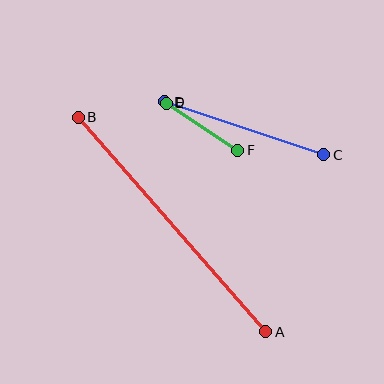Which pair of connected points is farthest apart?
Points A and B are farthest apart.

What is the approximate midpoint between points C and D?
The midpoint is at approximately (244, 128) pixels.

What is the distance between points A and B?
The distance is approximately 285 pixels.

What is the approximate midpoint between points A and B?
The midpoint is at approximately (172, 224) pixels.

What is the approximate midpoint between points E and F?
The midpoint is at approximately (202, 127) pixels.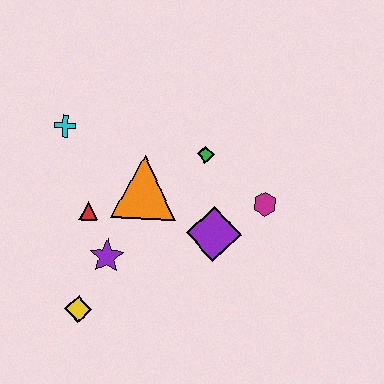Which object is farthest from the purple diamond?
The cyan cross is farthest from the purple diamond.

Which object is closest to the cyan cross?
The red triangle is closest to the cyan cross.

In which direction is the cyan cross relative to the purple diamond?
The cyan cross is to the left of the purple diamond.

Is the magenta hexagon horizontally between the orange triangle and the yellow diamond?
No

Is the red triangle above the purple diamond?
Yes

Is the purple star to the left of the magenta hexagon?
Yes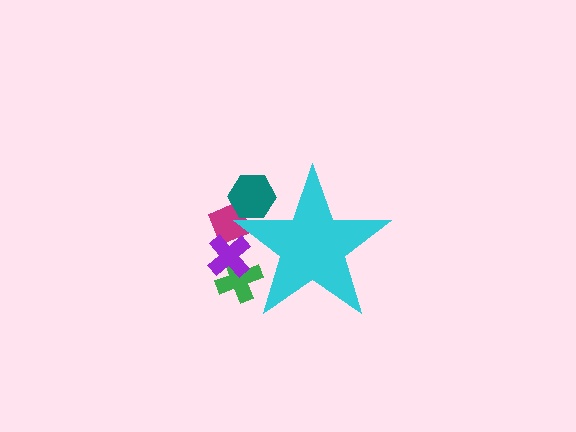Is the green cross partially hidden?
Yes, the green cross is partially hidden behind the cyan star.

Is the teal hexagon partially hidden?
Yes, the teal hexagon is partially hidden behind the cyan star.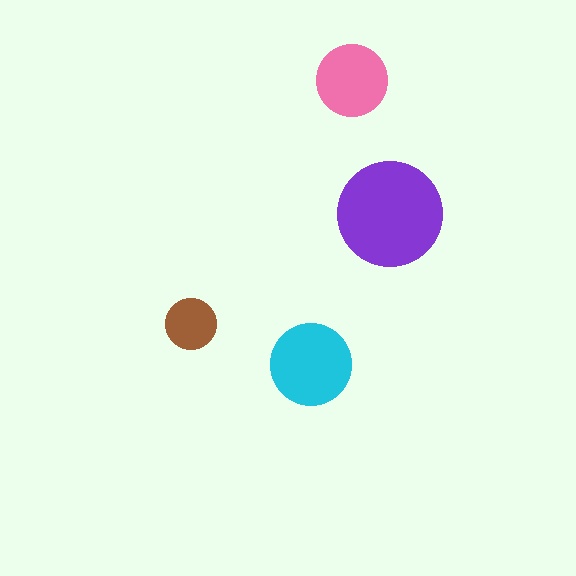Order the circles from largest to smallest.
the purple one, the cyan one, the pink one, the brown one.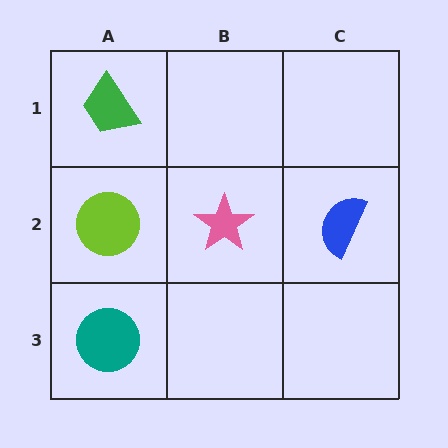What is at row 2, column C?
A blue semicircle.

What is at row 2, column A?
A lime circle.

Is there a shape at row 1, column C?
No, that cell is empty.